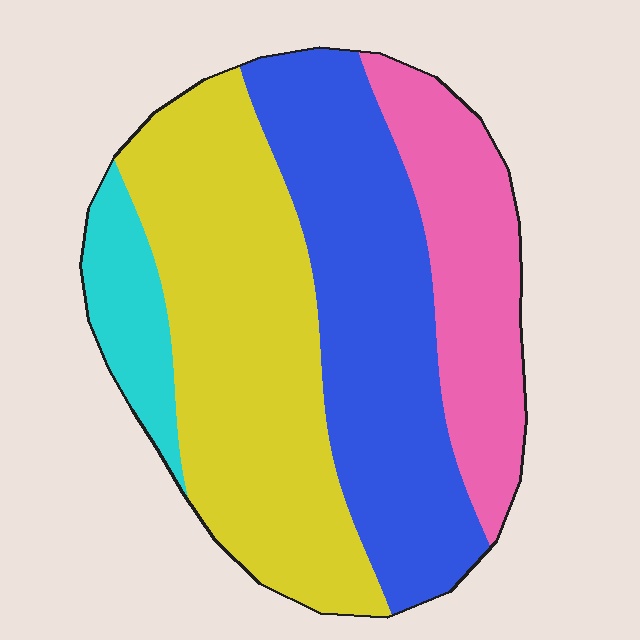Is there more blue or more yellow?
Yellow.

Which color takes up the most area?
Yellow, at roughly 40%.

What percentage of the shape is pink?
Pink takes up less than a quarter of the shape.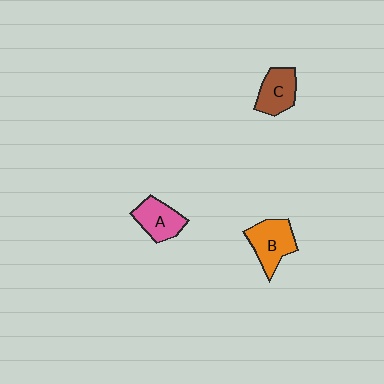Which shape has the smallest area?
Shape C (brown).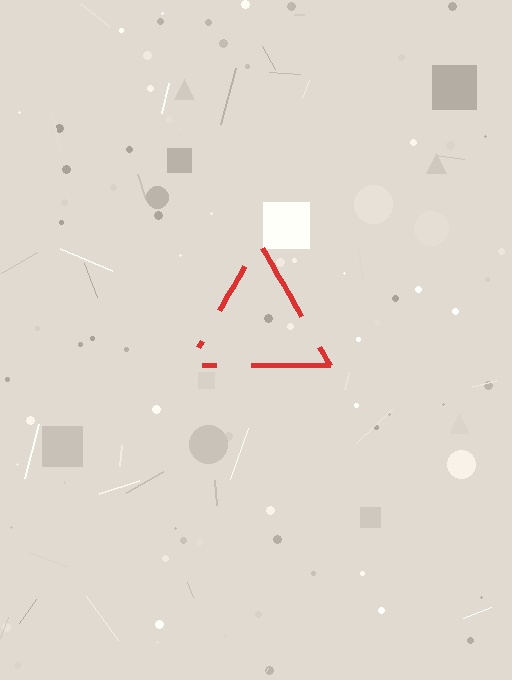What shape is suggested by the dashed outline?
The dashed outline suggests a triangle.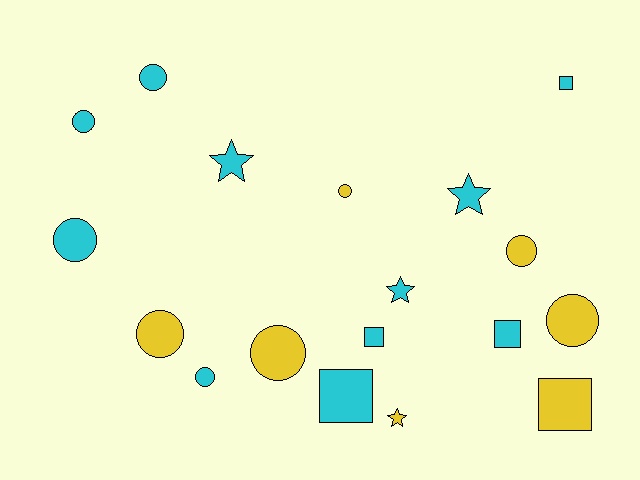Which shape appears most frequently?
Circle, with 9 objects.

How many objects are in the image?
There are 18 objects.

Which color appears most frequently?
Cyan, with 11 objects.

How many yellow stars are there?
There is 1 yellow star.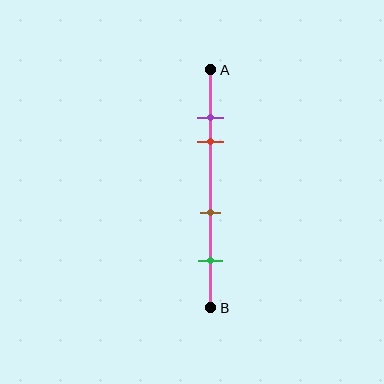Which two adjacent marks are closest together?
The purple and red marks are the closest adjacent pair.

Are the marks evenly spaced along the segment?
No, the marks are not evenly spaced.